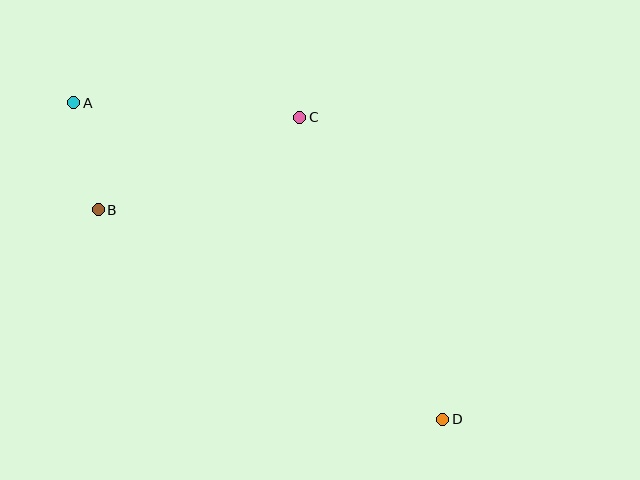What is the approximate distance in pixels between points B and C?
The distance between B and C is approximately 222 pixels.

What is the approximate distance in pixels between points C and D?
The distance between C and D is approximately 334 pixels.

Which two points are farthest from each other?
Points A and D are farthest from each other.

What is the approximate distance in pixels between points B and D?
The distance between B and D is approximately 403 pixels.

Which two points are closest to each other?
Points A and B are closest to each other.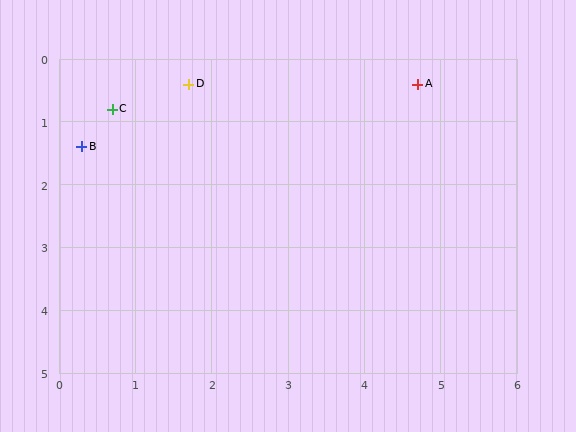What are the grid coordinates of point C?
Point C is at approximately (0.7, 0.8).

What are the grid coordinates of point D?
Point D is at approximately (1.7, 0.4).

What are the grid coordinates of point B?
Point B is at approximately (0.3, 1.4).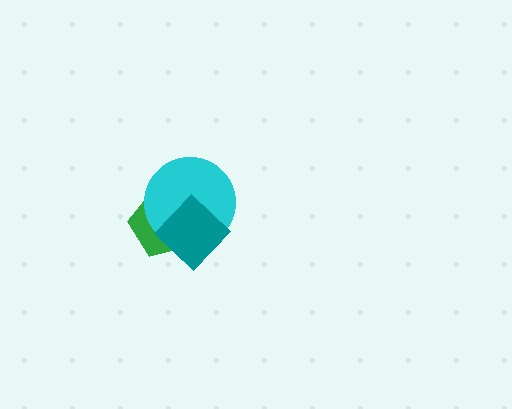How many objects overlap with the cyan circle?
2 objects overlap with the cyan circle.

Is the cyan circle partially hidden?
Yes, it is partially covered by another shape.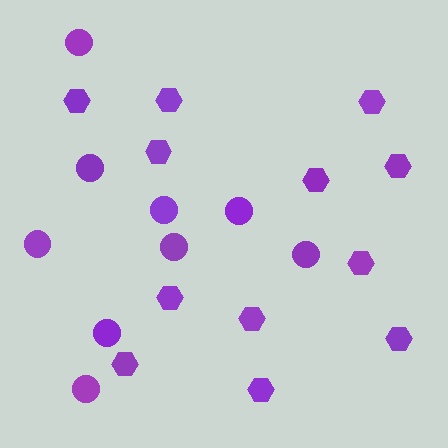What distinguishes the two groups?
There are 2 groups: one group of hexagons (12) and one group of circles (9).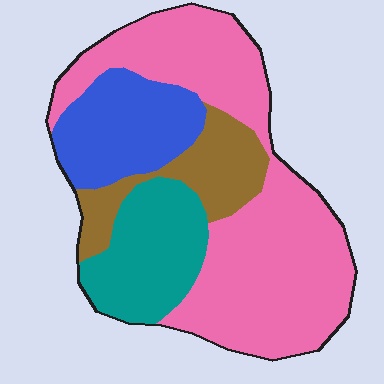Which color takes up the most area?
Pink, at roughly 50%.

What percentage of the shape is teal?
Teal takes up less than a quarter of the shape.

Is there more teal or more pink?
Pink.